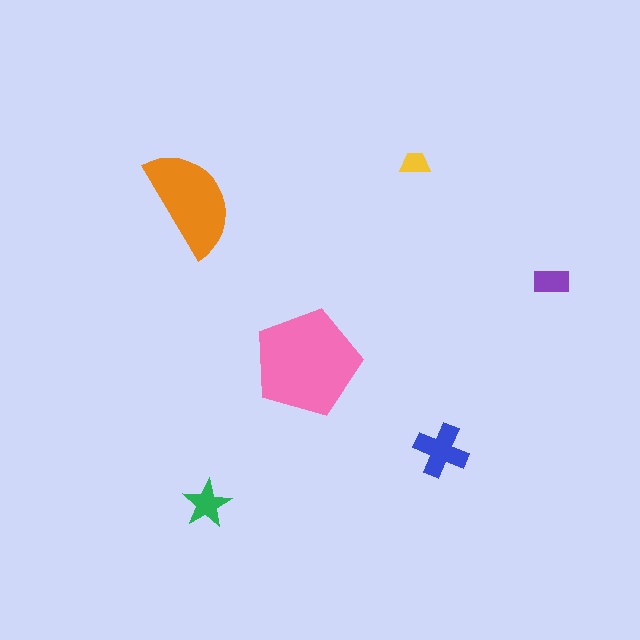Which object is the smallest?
The yellow trapezoid.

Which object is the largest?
The pink pentagon.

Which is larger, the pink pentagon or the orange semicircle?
The pink pentagon.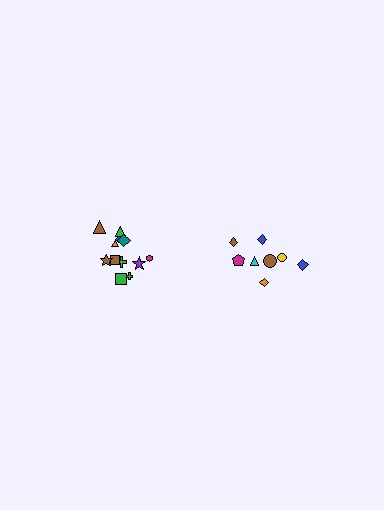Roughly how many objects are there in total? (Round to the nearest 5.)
Roughly 20 objects in total.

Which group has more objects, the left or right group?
The left group.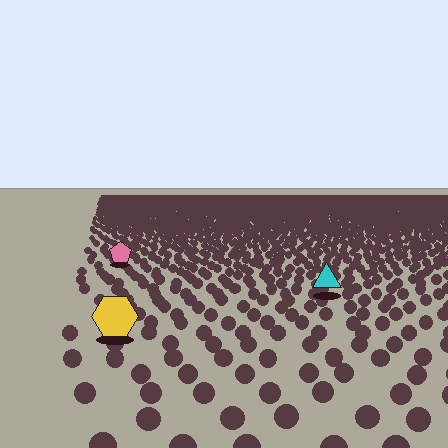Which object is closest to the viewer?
The yellow hexagon is closest. The texture marks near it are larger and more spread out.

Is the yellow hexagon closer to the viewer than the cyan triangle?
Yes. The yellow hexagon is closer — you can tell from the texture gradient: the ground texture is coarser near it.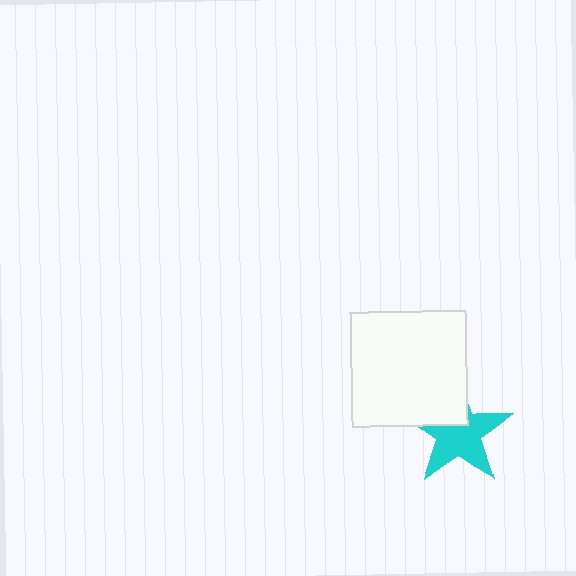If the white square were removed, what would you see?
You would see the complete cyan star.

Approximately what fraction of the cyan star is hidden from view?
Roughly 32% of the cyan star is hidden behind the white square.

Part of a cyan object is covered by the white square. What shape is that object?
It is a star.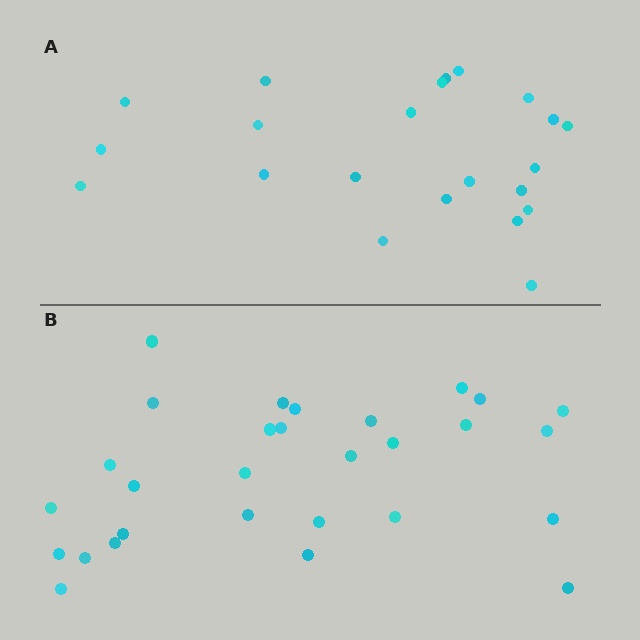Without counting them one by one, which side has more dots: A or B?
Region B (the bottom region) has more dots.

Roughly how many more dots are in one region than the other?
Region B has roughly 8 or so more dots than region A.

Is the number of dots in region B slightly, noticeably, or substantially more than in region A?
Region B has noticeably more, but not dramatically so. The ratio is roughly 1.3 to 1.